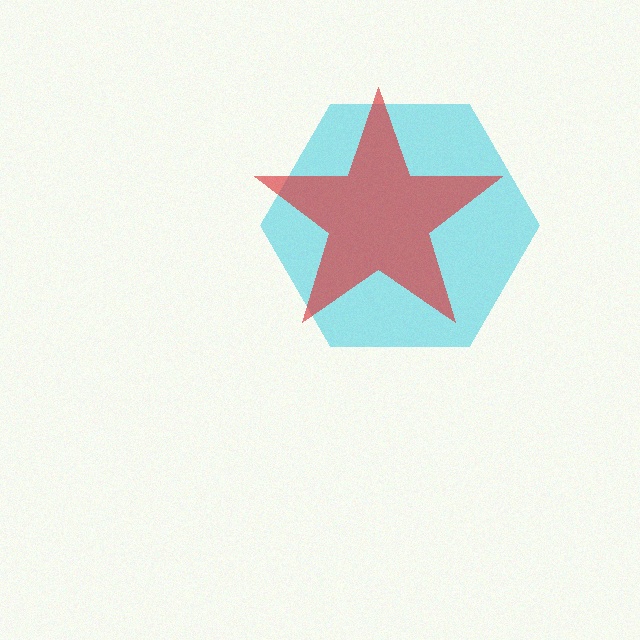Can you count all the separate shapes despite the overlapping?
Yes, there are 2 separate shapes.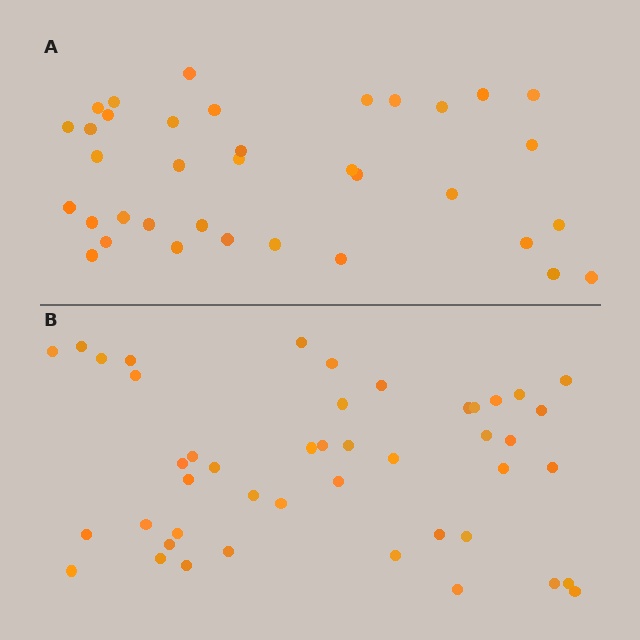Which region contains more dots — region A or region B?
Region B (the bottom region) has more dots.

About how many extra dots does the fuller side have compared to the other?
Region B has roughly 8 or so more dots than region A.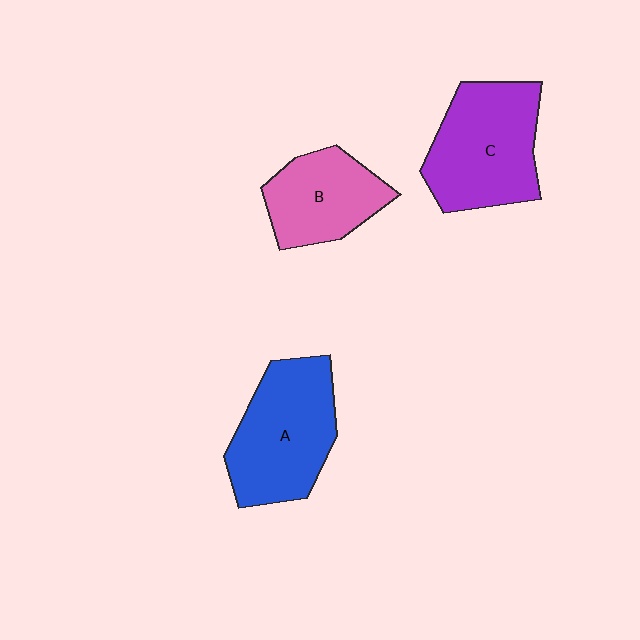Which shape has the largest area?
Shape C (purple).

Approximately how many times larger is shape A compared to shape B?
Approximately 1.4 times.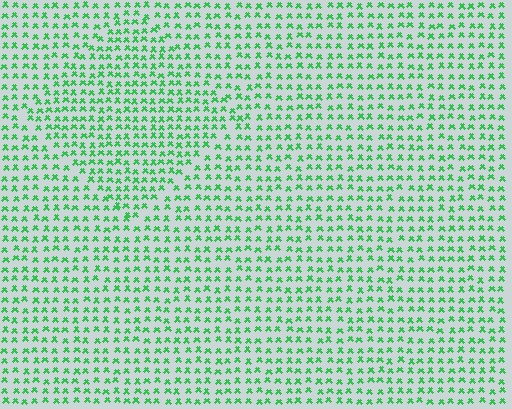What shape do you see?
I see a diamond.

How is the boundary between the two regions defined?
The boundary is defined by a change in element density (approximately 1.3x ratio). All elements are the same color, size, and shape.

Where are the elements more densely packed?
The elements are more densely packed inside the diamond boundary.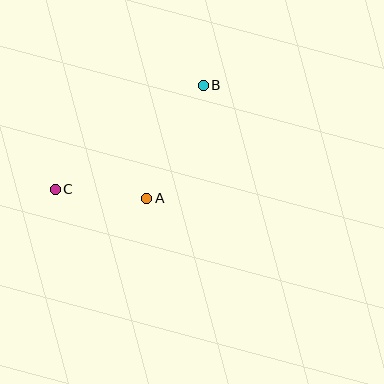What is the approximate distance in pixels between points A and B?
The distance between A and B is approximately 126 pixels.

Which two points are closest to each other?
Points A and C are closest to each other.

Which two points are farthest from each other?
Points B and C are farthest from each other.